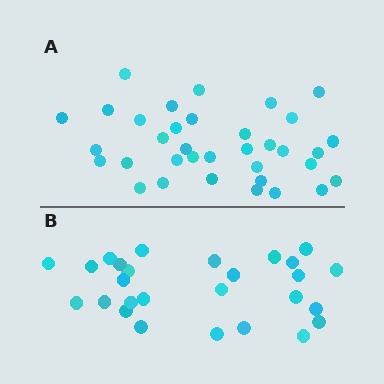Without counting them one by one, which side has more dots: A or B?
Region A (the top region) has more dots.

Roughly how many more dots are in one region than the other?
Region A has roughly 8 or so more dots than region B.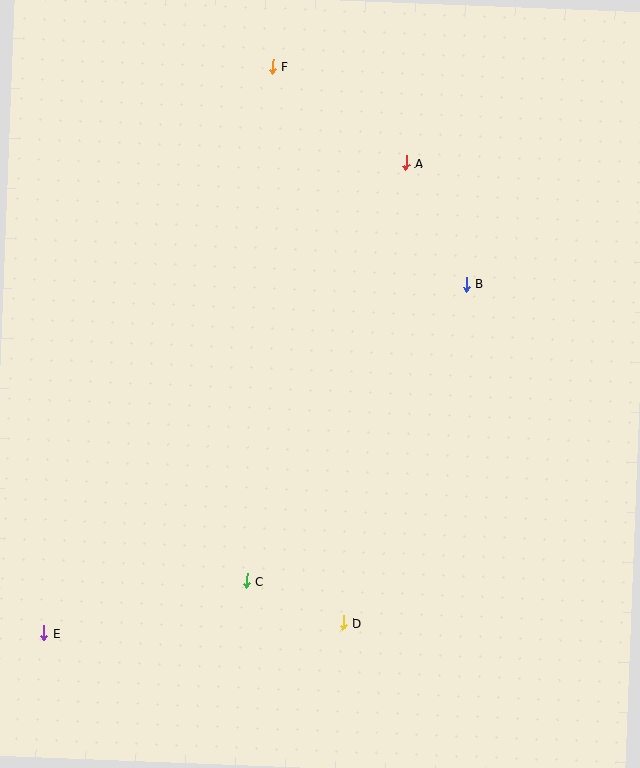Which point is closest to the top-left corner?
Point F is closest to the top-left corner.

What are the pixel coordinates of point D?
Point D is at (343, 623).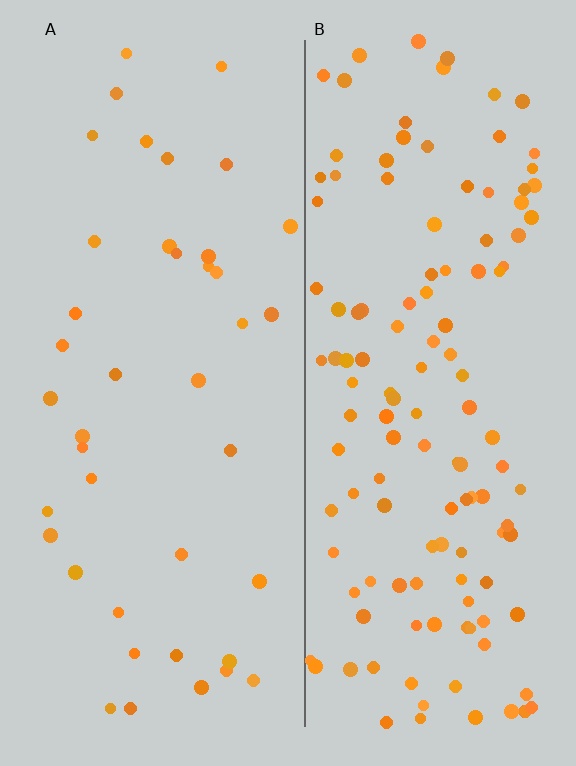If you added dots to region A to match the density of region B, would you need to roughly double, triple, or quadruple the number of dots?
Approximately triple.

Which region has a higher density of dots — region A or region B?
B (the right).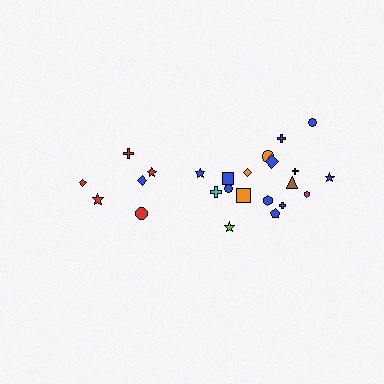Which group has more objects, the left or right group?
The right group.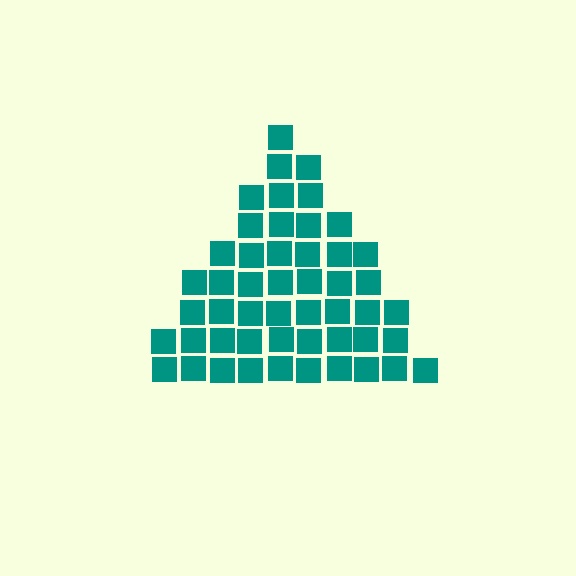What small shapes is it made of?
It is made of small squares.